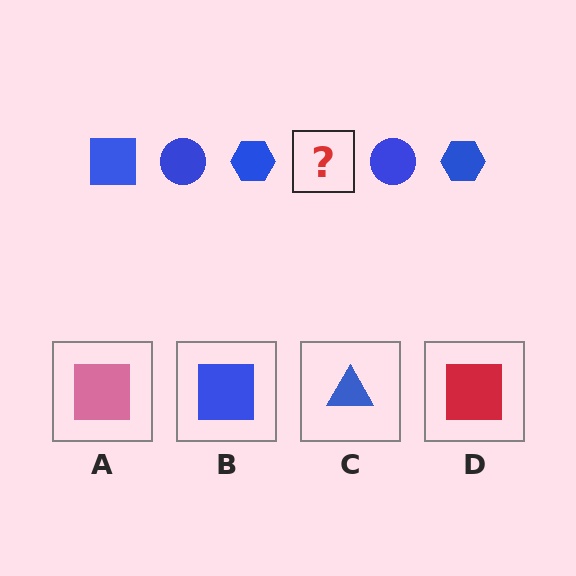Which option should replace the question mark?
Option B.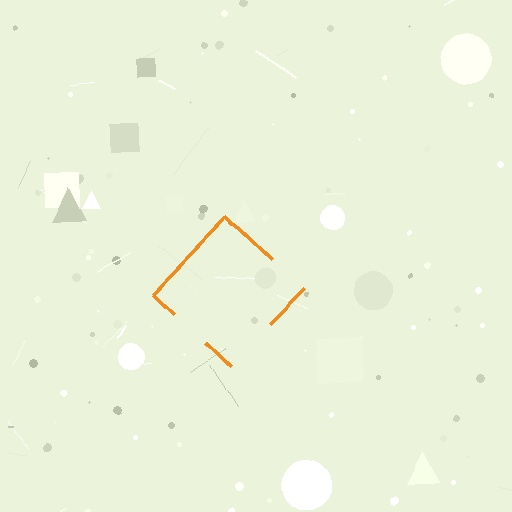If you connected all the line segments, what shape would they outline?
They would outline a diamond.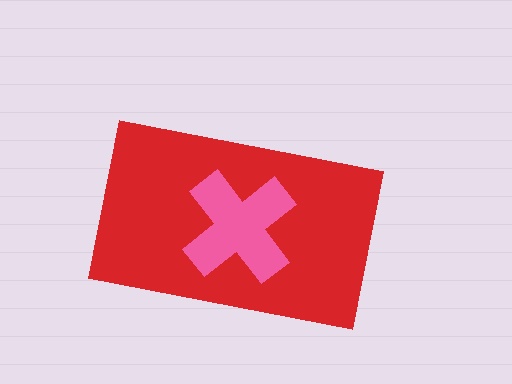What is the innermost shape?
The pink cross.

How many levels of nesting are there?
2.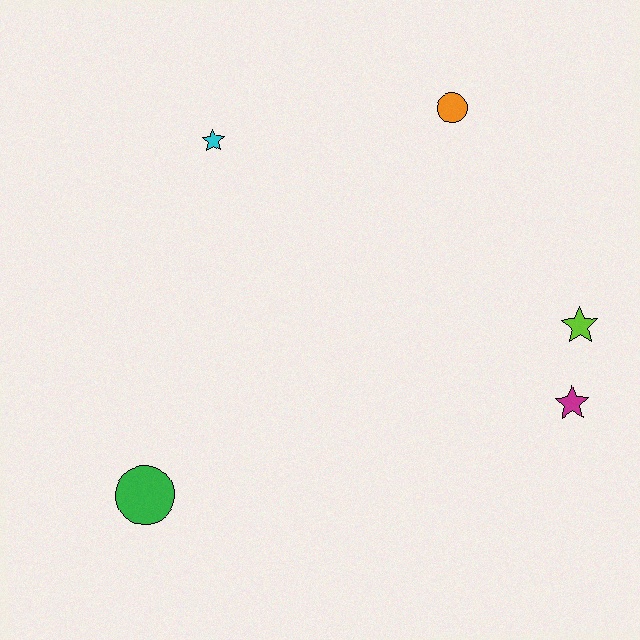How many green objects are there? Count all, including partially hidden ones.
There is 1 green object.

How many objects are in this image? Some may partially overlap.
There are 5 objects.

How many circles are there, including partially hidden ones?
There are 2 circles.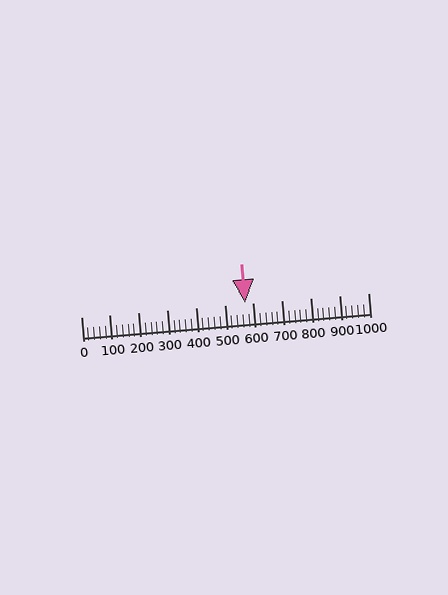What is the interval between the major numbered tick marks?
The major tick marks are spaced 100 units apart.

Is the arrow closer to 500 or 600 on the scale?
The arrow is closer to 600.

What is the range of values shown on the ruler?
The ruler shows values from 0 to 1000.